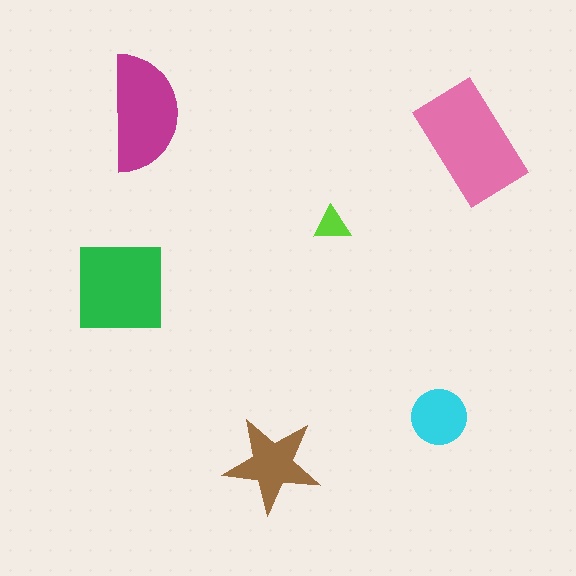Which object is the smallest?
The lime triangle.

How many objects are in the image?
There are 6 objects in the image.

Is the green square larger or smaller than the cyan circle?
Larger.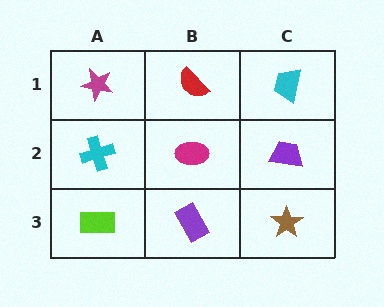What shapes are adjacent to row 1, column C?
A purple trapezoid (row 2, column C), a red semicircle (row 1, column B).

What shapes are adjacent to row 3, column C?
A purple trapezoid (row 2, column C), a purple rectangle (row 3, column B).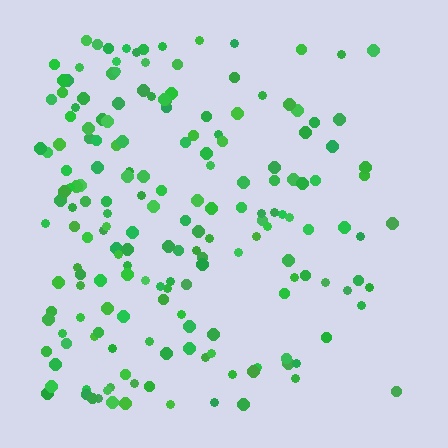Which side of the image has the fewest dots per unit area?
The right.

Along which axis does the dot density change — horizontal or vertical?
Horizontal.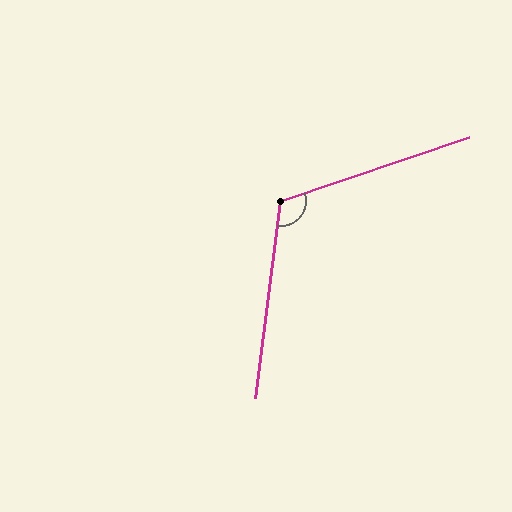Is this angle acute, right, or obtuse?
It is obtuse.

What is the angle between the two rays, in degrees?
Approximately 116 degrees.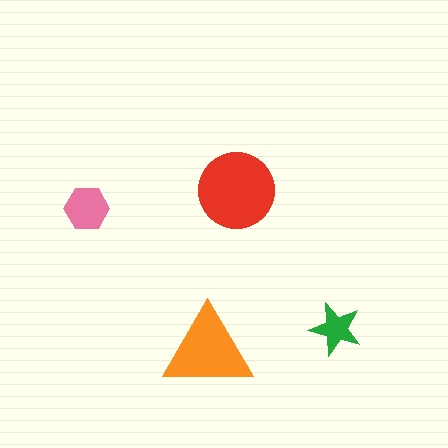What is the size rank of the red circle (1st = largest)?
1st.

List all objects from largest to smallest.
The red circle, the orange triangle, the pink hexagon, the green star.